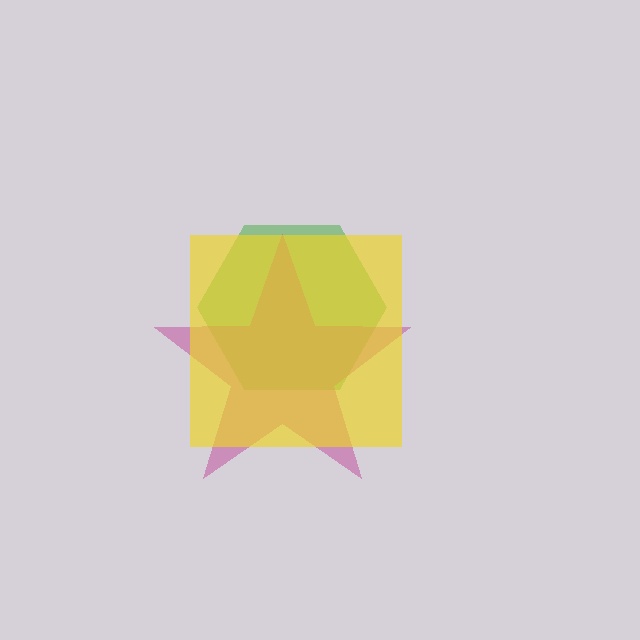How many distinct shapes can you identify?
There are 3 distinct shapes: a green hexagon, a magenta star, a yellow square.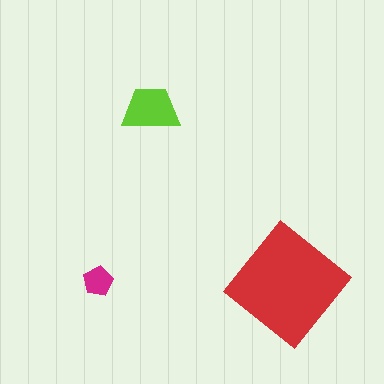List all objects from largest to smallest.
The red diamond, the lime trapezoid, the magenta pentagon.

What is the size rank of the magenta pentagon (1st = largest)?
3rd.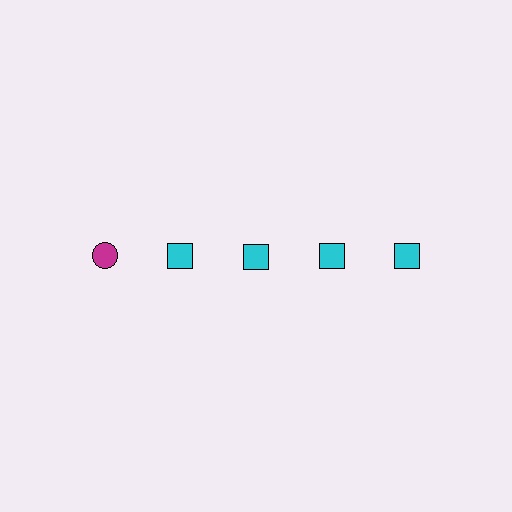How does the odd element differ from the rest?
It differs in both color (magenta instead of cyan) and shape (circle instead of square).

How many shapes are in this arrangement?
There are 5 shapes arranged in a grid pattern.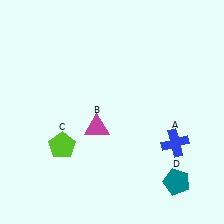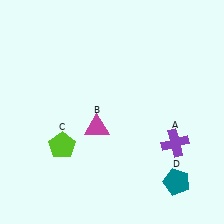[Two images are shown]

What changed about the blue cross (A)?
In Image 1, A is blue. In Image 2, it changed to purple.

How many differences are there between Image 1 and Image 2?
There is 1 difference between the two images.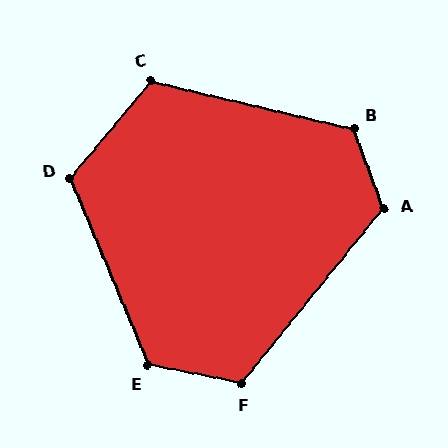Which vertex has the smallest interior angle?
C, at approximately 116 degrees.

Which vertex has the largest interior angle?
B, at approximately 124 degrees.